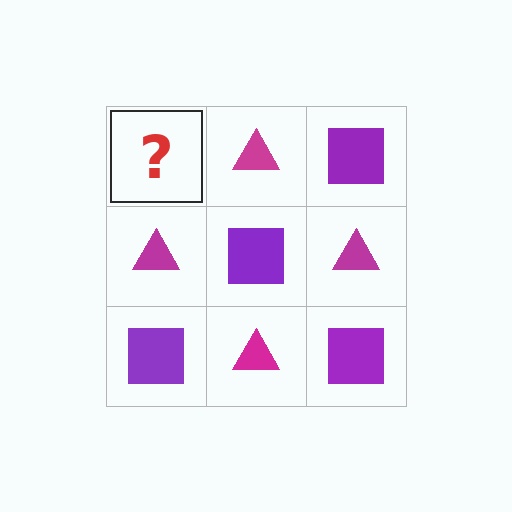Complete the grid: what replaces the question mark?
The question mark should be replaced with a purple square.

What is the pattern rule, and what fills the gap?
The rule is that it alternates purple square and magenta triangle in a checkerboard pattern. The gap should be filled with a purple square.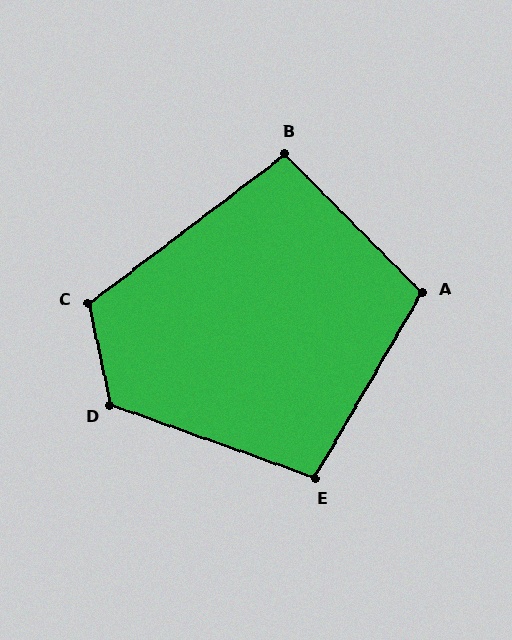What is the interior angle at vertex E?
Approximately 101 degrees (obtuse).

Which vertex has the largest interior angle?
D, at approximately 122 degrees.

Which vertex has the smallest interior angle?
B, at approximately 97 degrees.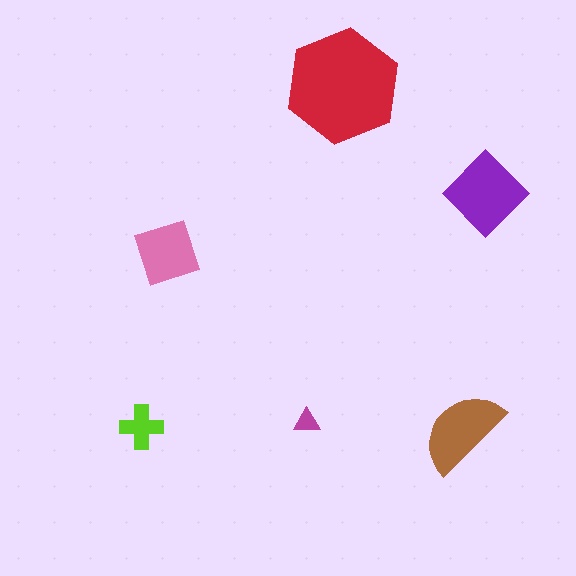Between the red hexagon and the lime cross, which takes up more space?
The red hexagon.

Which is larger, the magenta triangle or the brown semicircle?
The brown semicircle.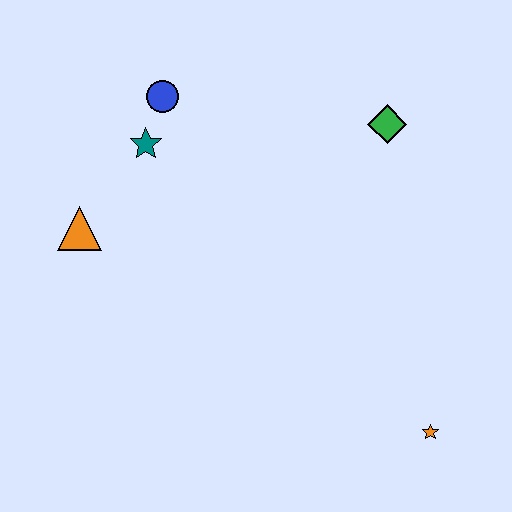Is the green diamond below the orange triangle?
No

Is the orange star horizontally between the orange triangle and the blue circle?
No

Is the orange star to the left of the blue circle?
No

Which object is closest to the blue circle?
The teal star is closest to the blue circle.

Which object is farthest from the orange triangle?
The orange star is farthest from the orange triangle.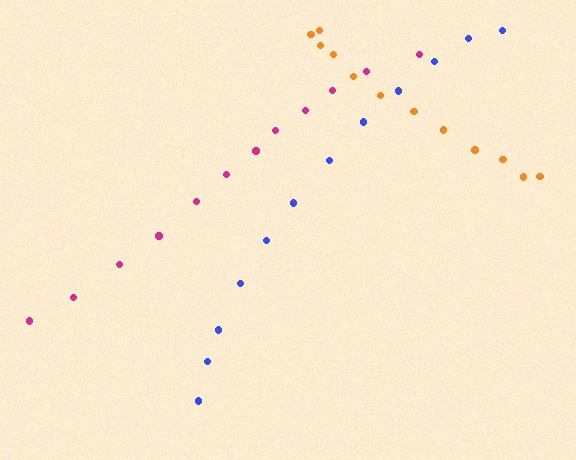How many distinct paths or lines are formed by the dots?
There are 3 distinct paths.